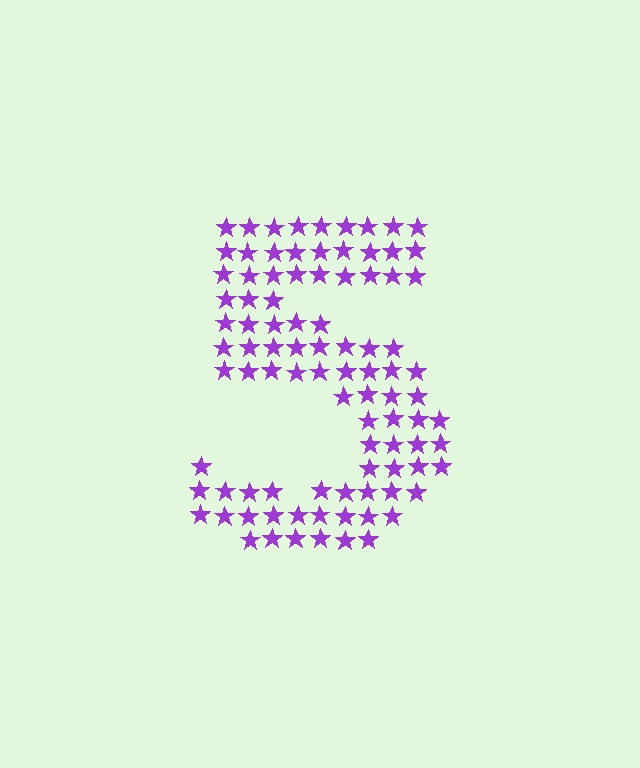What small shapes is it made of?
It is made of small stars.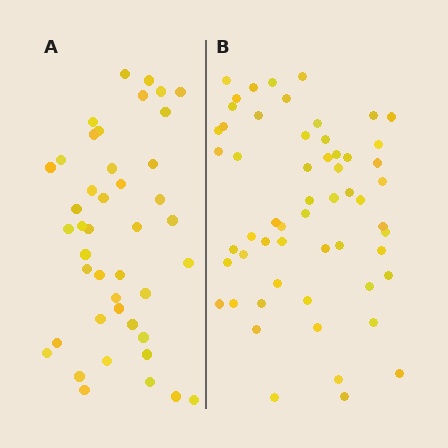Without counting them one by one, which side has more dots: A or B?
Region B (the right region) has more dots.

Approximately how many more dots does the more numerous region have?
Region B has approximately 15 more dots than region A.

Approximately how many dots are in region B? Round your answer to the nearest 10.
About 60 dots. (The exact count is 57, which rounds to 60.)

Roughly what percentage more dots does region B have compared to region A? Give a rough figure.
About 35% more.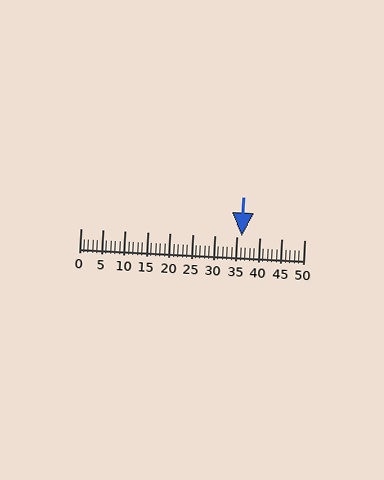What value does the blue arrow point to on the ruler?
The blue arrow points to approximately 36.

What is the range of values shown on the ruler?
The ruler shows values from 0 to 50.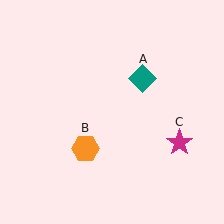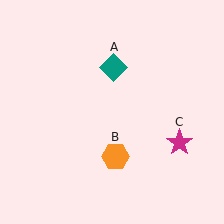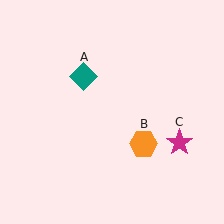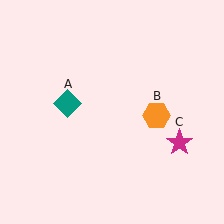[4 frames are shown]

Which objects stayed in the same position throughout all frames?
Magenta star (object C) remained stationary.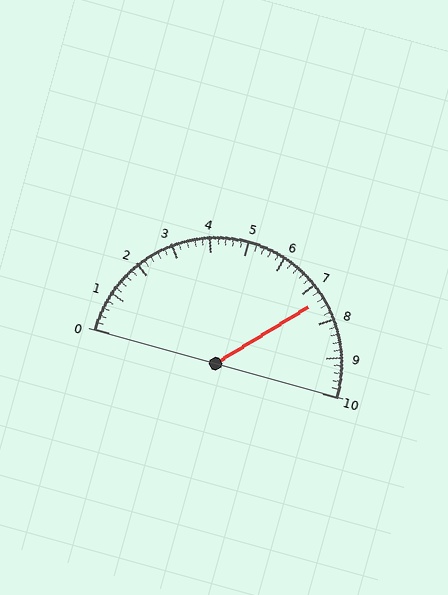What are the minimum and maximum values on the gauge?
The gauge ranges from 0 to 10.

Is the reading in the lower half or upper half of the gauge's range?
The reading is in the upper half of the range (0 to 10).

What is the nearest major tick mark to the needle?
The nearest major tick mark is 7.